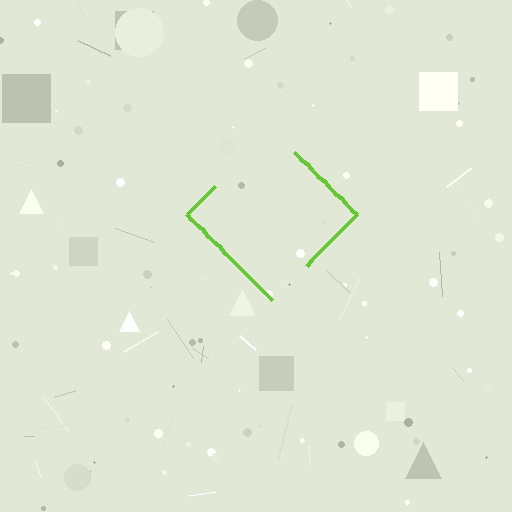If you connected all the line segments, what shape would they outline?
They would outline a diamond.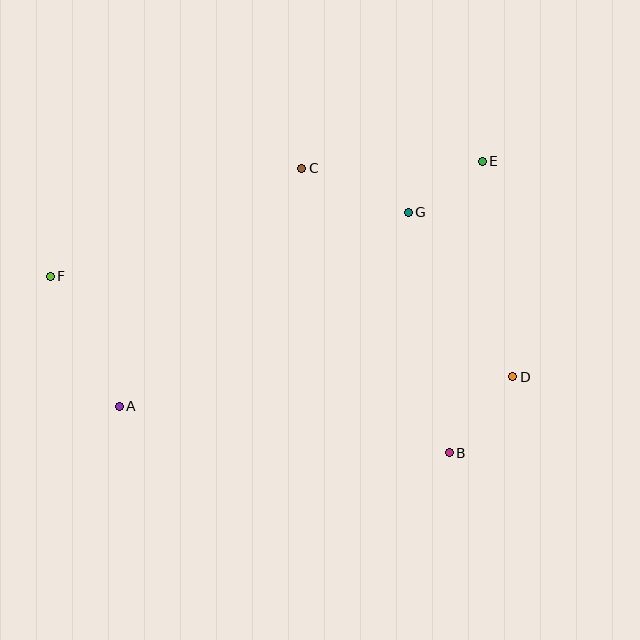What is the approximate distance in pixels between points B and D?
The distance between B and D is approximately 99 pixels.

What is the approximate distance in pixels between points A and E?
The distance between A and E is approximately 438 pixels.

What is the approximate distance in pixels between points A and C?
The distance between A and C is approximately 300 pixels.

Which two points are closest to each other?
Points E and G are closest to each other.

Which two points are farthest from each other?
Points D and F are farthest from each other.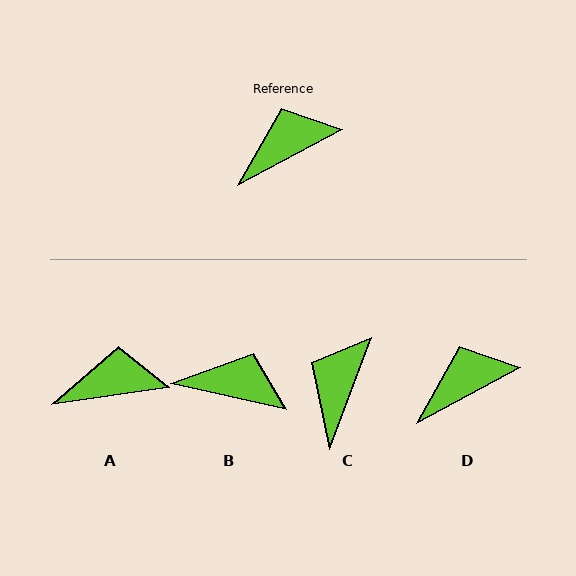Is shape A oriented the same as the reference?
No, it is off by about 20 degrees.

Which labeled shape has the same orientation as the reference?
D.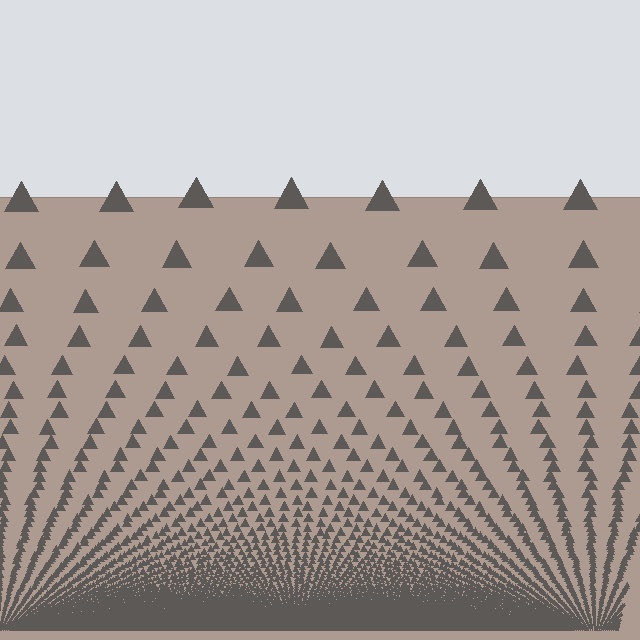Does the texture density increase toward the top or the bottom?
Density increases toward the bottom.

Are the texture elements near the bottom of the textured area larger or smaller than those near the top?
Smaller. The gradient is inverted — elements near the bottom are smaller and denser.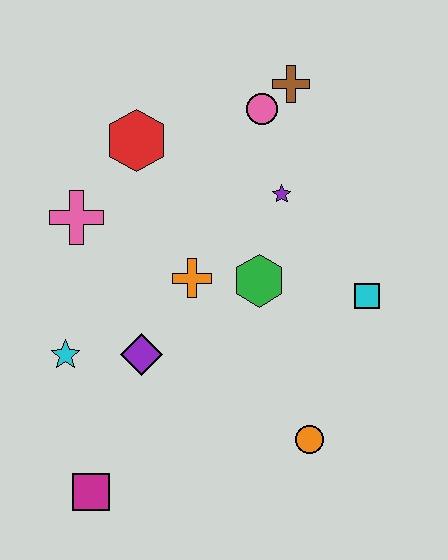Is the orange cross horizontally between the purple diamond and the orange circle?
Yes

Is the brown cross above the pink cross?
Yes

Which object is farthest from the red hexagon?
The magenta square is farthest from the red hexagon.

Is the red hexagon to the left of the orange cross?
Yes